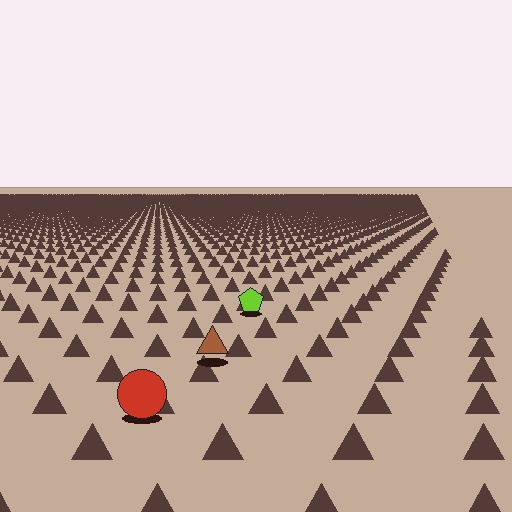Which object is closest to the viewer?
The red circle is closest. The texture marks near it are larger and more spread out.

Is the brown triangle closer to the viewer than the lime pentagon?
Yes. The brown triangle is closer — you can tell from the texture gradient: the ground texture is coarser near it.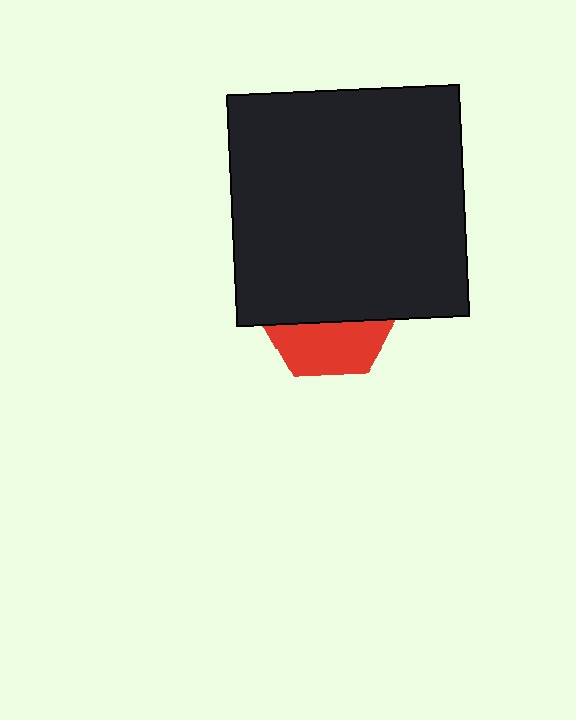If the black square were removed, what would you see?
You would see the complete red hexagon.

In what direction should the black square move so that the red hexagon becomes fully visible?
The black square should move up. That is the shortest direction to clear the overlap and leave the red hexagon fully visible.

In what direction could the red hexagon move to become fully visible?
The red hexagon could move down. That would shift it out from behind the black square entirely.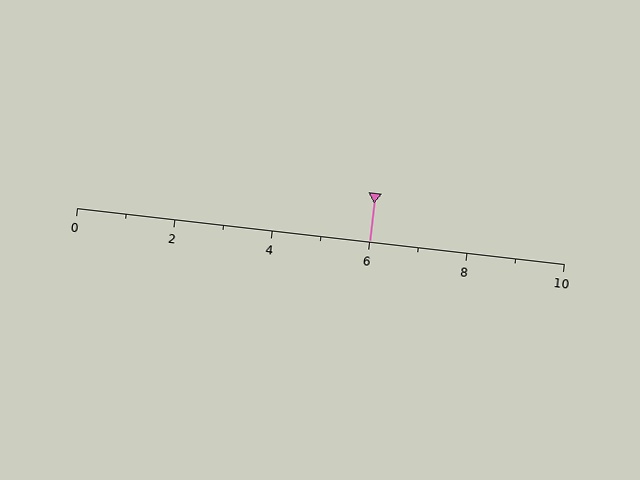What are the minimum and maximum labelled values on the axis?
The axis runs from 0 to 10.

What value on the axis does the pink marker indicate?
The marker indicates approximately 6.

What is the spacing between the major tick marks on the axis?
The major ticks are spaced 2 apart.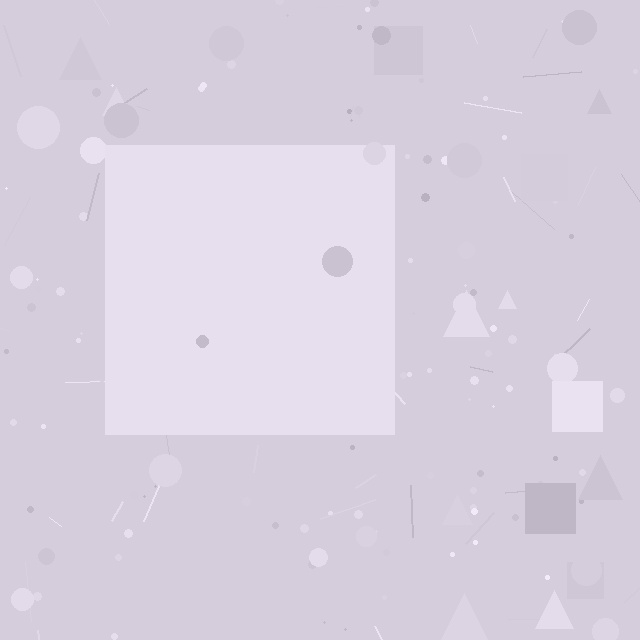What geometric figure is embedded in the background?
A square is embedded in the background.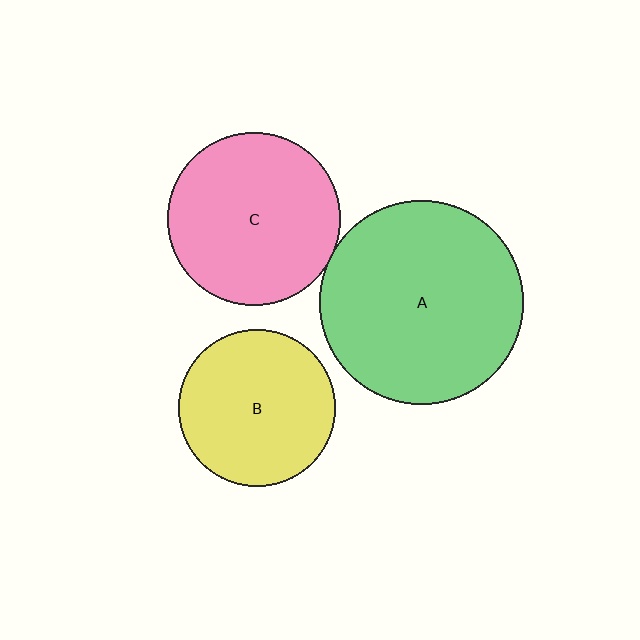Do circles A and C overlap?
Yes.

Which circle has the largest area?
Circle A (green).